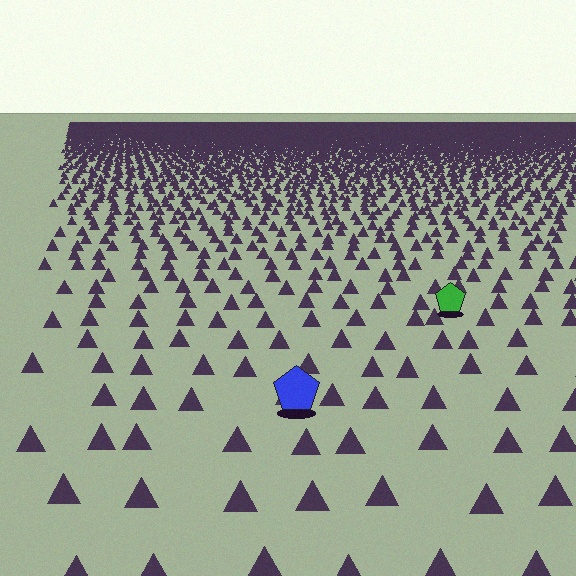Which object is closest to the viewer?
The blue pentagon is closest. The texture marks near it are larger and more spread out.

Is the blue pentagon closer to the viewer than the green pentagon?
Yes. The blue pentagon is closer — you can tell from the texture gradient: the ground texture is coarser near it.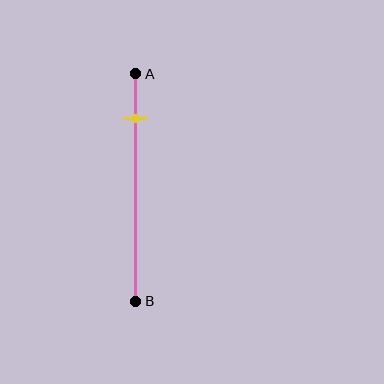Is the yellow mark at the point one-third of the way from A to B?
No, the mark is at about 20% from A, not at the 33% one-third point.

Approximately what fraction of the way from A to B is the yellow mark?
The yellow mark is approximately 20% of the way from A to B.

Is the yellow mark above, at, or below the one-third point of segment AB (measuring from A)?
The yellow mark is above the one-third point of segment AB.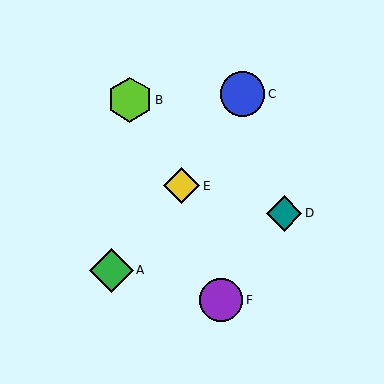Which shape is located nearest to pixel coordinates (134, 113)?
The lime hexagon (labeled B) at (130, 100) is nearest to that location.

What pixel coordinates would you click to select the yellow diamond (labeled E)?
Click at (182, 186) to select the yellow diamond E.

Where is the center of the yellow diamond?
The center of the yellow diamond is at (182, 186).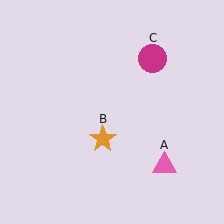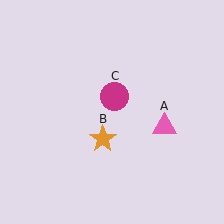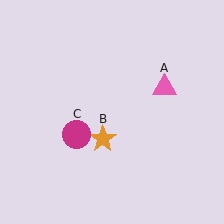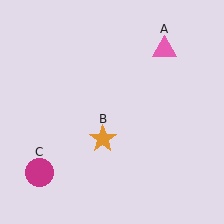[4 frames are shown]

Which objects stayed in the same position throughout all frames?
Orange star (object B) remained stationary.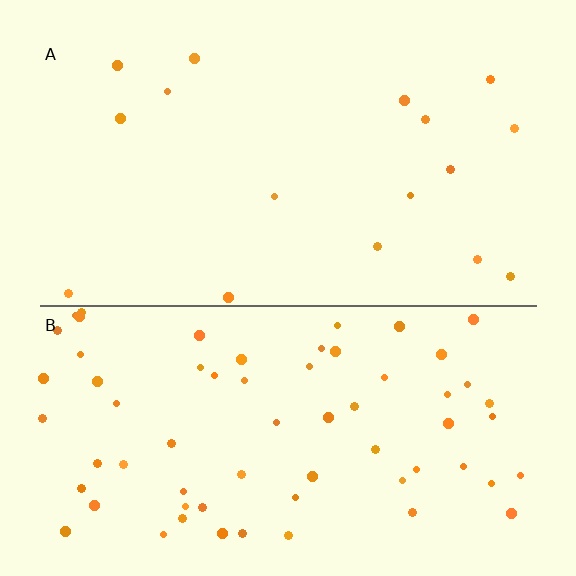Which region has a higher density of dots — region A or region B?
B (the bottom).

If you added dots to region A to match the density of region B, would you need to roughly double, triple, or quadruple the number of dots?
Approximately quadruple.